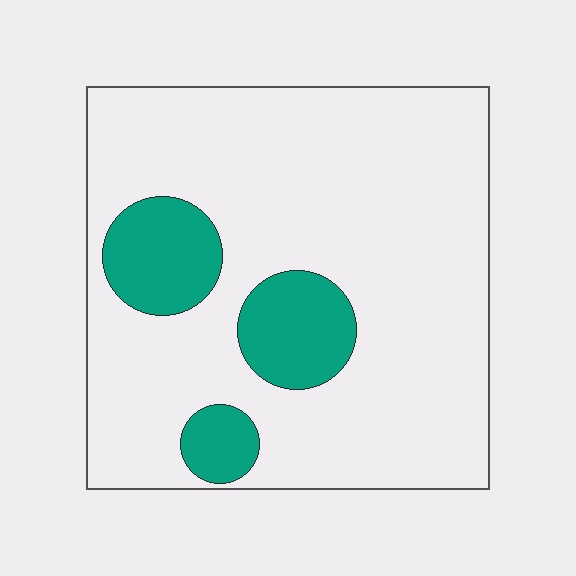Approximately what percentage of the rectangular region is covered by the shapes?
Approximately 15%.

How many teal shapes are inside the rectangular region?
3.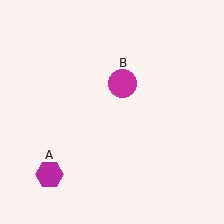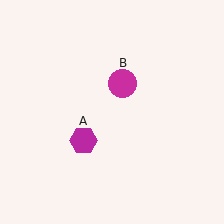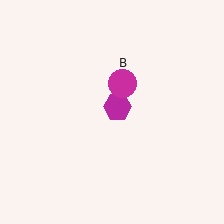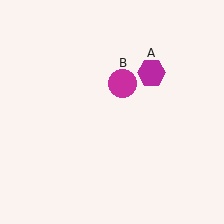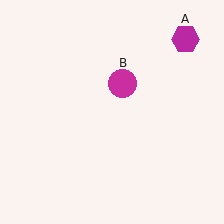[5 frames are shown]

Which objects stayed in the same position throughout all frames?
Magenta circle (object B) remained stationary.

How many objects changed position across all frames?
1 object changed position: magenta hexagon (object A).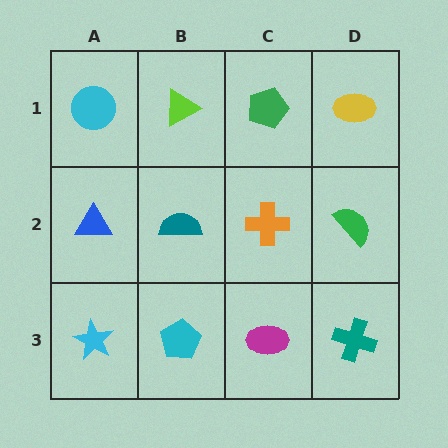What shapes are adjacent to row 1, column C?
An orange cross (row 2, column C), a lime triangle (row 1, column B), a yellow ellipse (row 1, column D).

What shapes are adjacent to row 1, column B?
A teal semicircle (row 2, column B), a cyan circle (row 1, column A), a green pentagon (row 1, column C).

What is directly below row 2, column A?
A cyan star.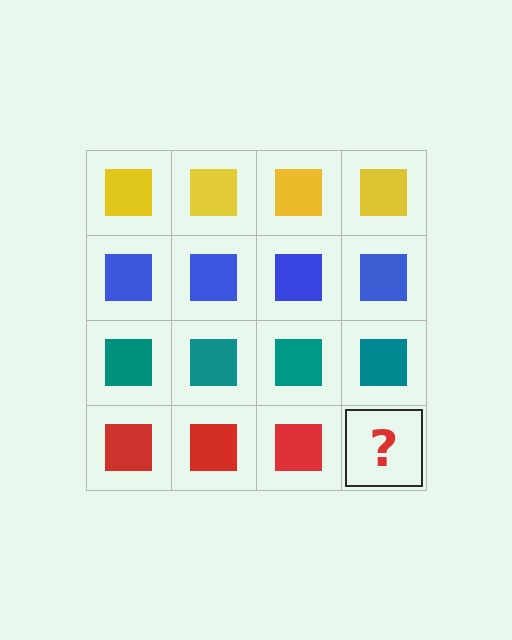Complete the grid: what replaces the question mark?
The question mark should be replaced with a red square.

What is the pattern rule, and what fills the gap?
The rule is that each row has a consistent color. The gap should be filled with a red square.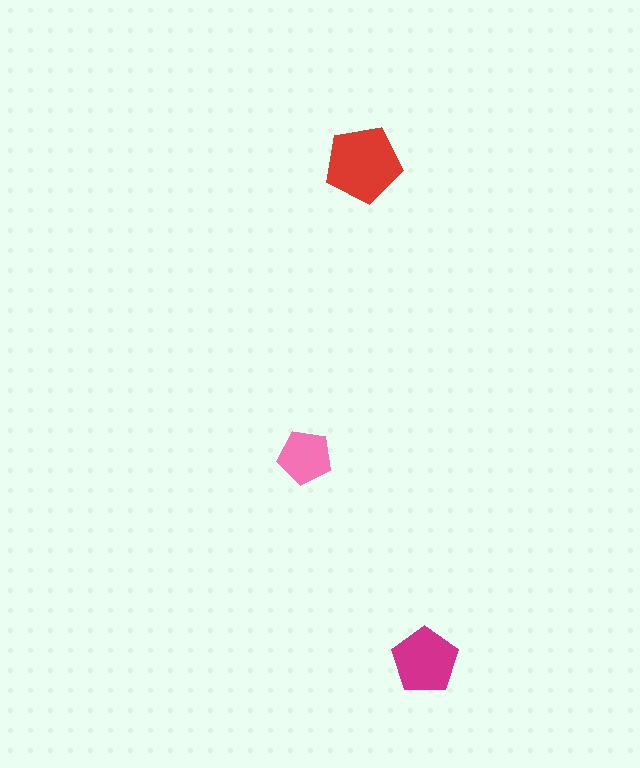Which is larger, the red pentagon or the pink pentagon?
The red one.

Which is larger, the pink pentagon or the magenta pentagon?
The magenta one.